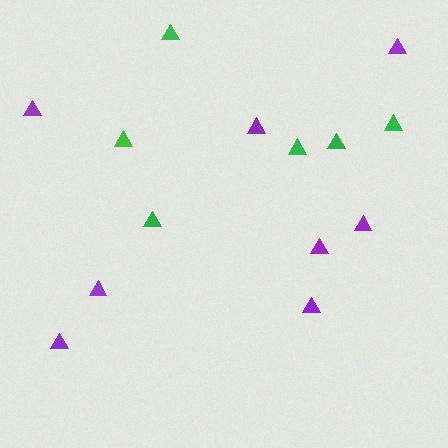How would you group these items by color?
There are 2 groups: one group of green triangles (6) and one group of purple triangles (8).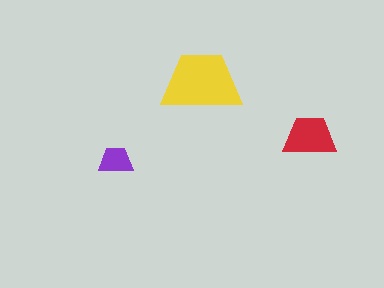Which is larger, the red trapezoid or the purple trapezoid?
The red one.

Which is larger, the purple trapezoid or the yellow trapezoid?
The yellow one.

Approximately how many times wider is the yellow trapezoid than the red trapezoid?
About 1.5 times wider.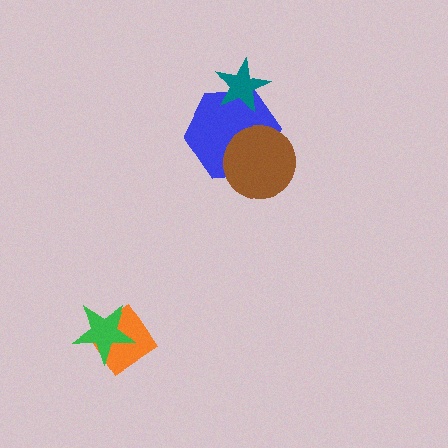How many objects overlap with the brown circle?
1 object overlaps with the brown circle.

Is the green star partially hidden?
No, no other shape covers it.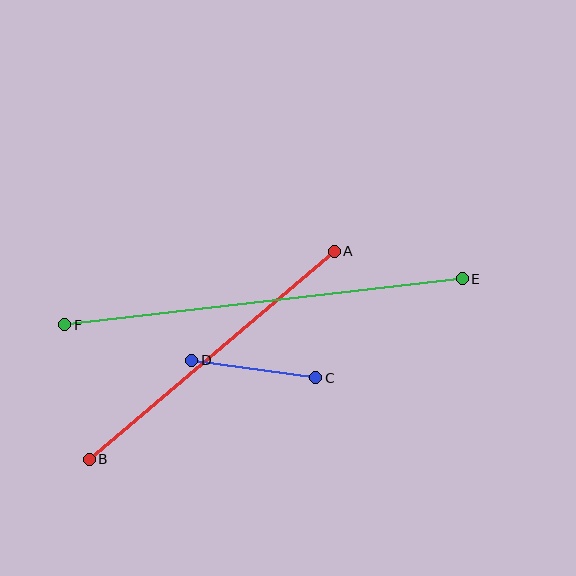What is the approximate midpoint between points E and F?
The midpoint is at approximately (263, 302) pixels.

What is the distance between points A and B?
The distance is approximately 321 pixels.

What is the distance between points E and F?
The distance is approximately 400 pixels.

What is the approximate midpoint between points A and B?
The midpoint is at approximately (212, 355) pixels.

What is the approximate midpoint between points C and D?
The midpoint is at approximately (254, 369) pixels.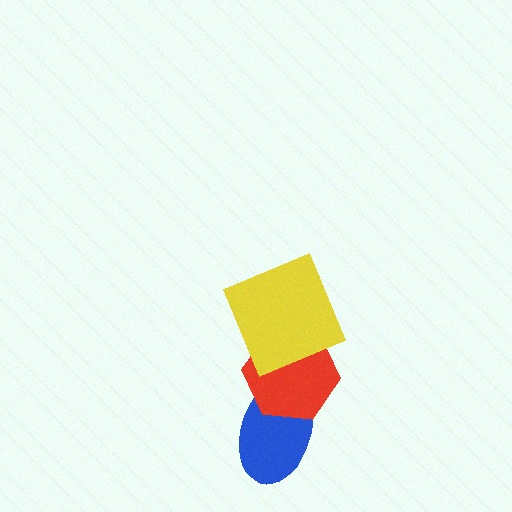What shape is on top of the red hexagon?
The yellow square is on top of the red hexagon.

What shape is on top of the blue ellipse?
The red hexagon is on top of the blue ellipse.